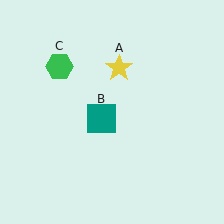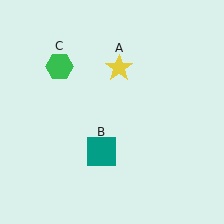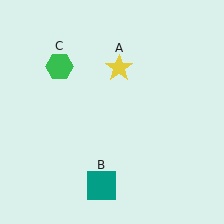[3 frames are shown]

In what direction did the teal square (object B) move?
The teal square (object B) moved down.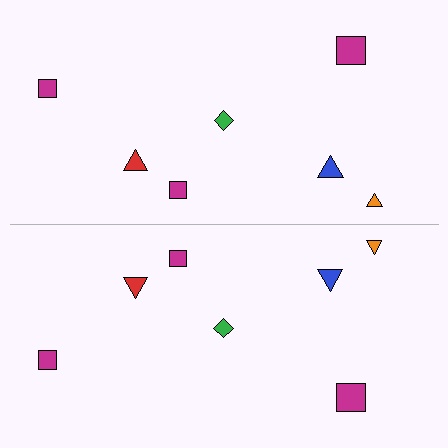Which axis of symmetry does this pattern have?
The pattern has a horizontal axis of symmetry running through the center of the image.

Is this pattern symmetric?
Yes, this pattern has bilateral (reflection) symmetry.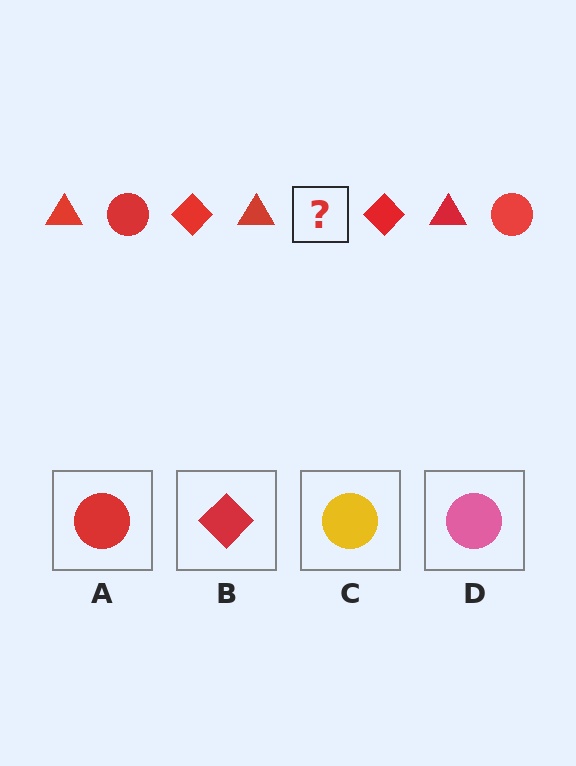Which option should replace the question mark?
Option A.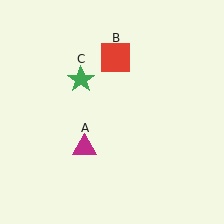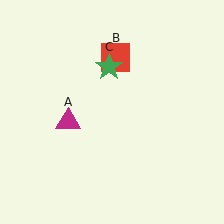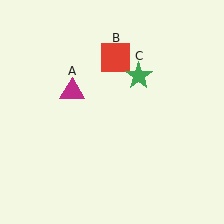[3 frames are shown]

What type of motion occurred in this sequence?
The magenta triangle (object A), green star (object C) rotated clockwise around the center of the scene.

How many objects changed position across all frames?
2 objects changed position: magenta triangle (object A), green star (object C).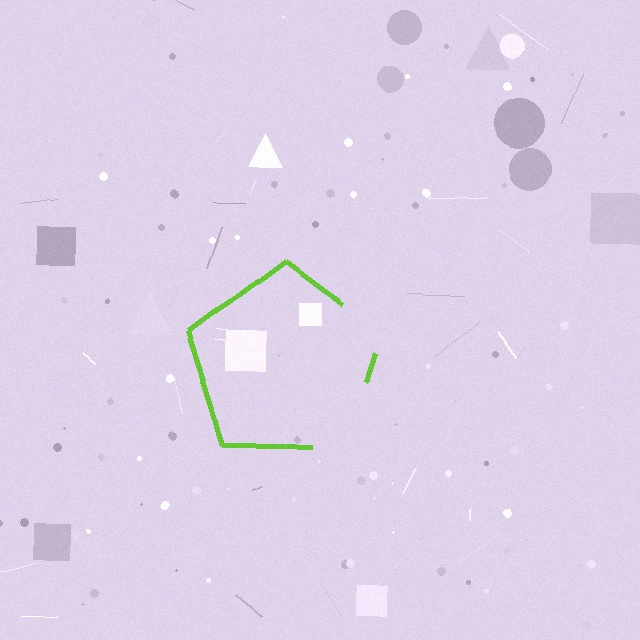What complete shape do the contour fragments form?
The contour fragments form a pentagon.